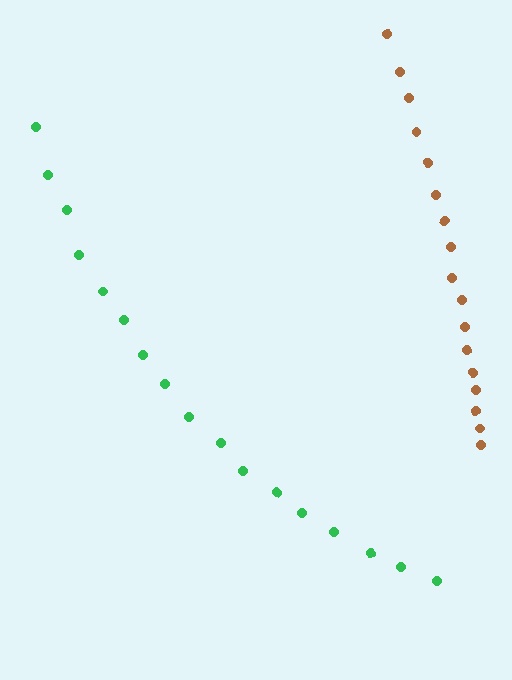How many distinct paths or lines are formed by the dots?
There are 2 distinct paths.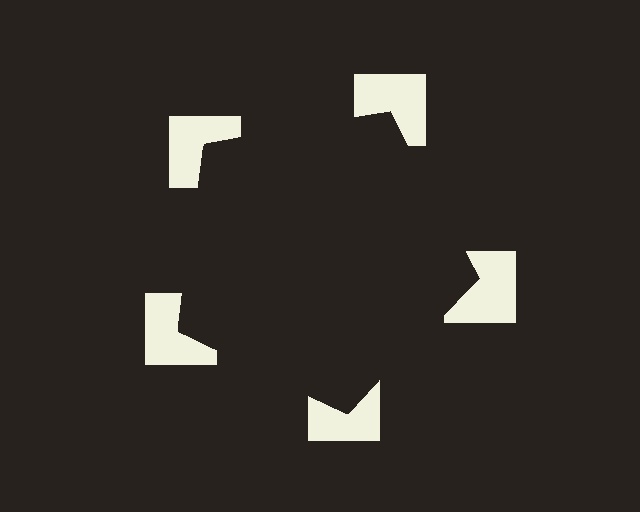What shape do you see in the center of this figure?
An illusory pentagon — its edges are inferred from the aligned wedge cuts in the notched squares, not physically drawn.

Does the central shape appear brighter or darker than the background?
It typically appears slightly darker than the background, even though no actual brightness change is drawn.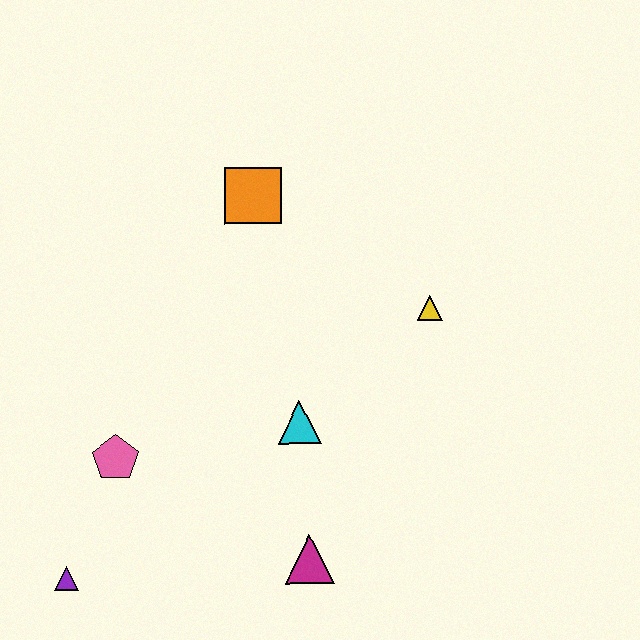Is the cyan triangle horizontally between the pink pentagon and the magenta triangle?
Yes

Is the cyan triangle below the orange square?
Yes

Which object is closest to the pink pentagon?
The purple triangle is closest to the pink pentagon.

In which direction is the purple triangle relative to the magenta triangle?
The purple triangle is to the left of the magenta triangle.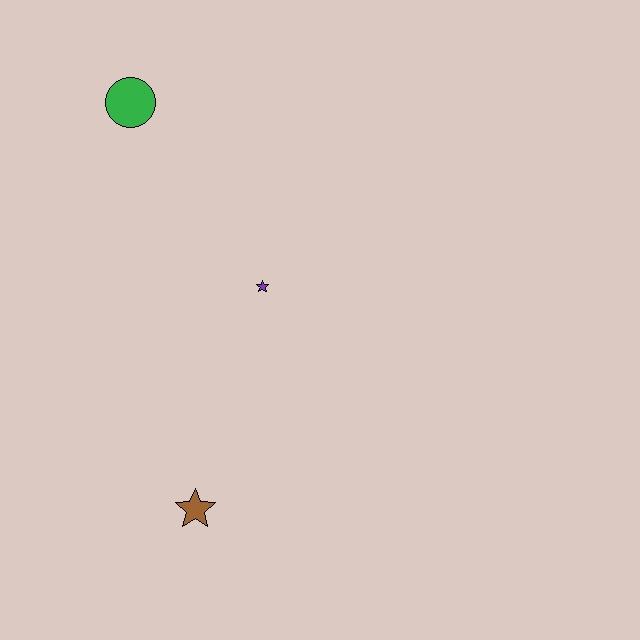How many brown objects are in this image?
There is 1 brown object.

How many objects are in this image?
There are 3 objects.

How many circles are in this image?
There is 1 circle.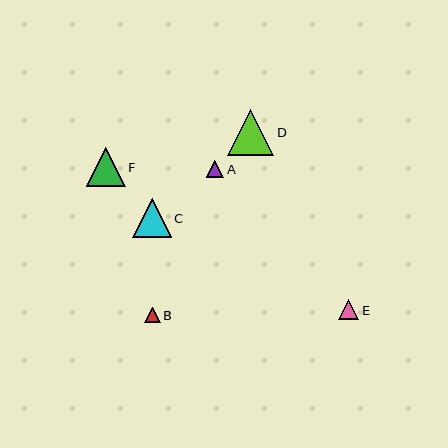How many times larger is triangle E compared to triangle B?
Triangle E is approximately 1.3 times the size of triangle B.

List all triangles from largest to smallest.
From largest to smallest: D, F, C, E, A, B.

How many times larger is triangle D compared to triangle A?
Triangle D is approximately 2.6 times the size of triangle A.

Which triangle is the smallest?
Triangle B is the smallest with a size of approximately 16 pixels.